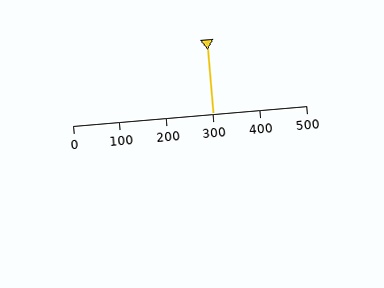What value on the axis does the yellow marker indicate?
The marker indicates approximately 300.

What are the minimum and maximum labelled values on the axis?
The axis runs from 0 to 500.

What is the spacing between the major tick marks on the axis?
The major ticks are spaced 100 apart.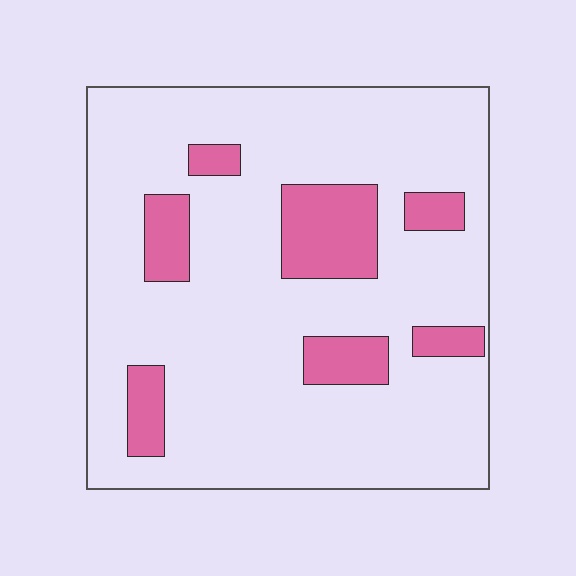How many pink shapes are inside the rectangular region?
7.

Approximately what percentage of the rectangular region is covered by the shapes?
Approximately 15%.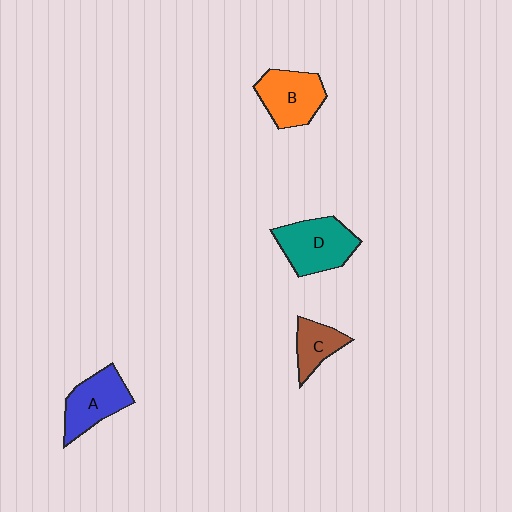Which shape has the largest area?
Shape D (teal).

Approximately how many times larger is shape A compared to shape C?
Approximately 1.5 times.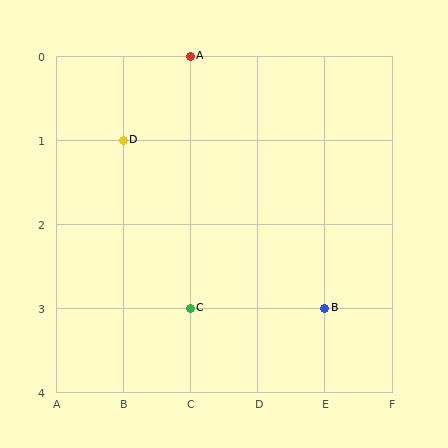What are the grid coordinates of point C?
Point C is at grid coordinates (C, 3).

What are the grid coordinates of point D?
Point D is at grid coordinates (B, 1).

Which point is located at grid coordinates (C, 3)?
Point C is at (C, 3).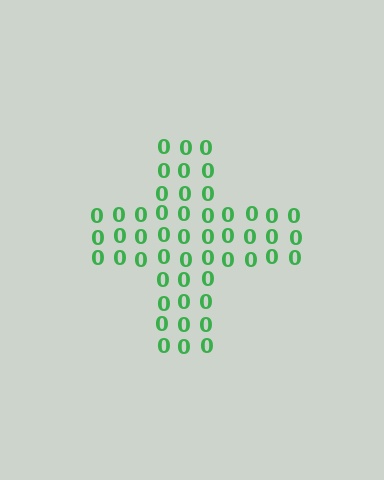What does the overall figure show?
The overall figure shows a cross.